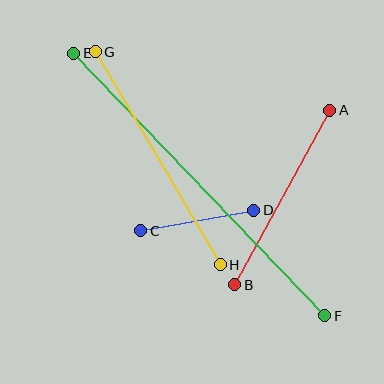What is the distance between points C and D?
The distance is approximately 115 pixels.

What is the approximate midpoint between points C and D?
The midpoint is at approximately (197, 221) pixels.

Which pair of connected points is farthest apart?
Points E and F are farthest apart.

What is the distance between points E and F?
The distance is approximately 364 pixels.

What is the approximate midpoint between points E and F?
The midpoint is at approximately (199, 185) pixels.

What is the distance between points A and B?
The distance is approximately 199 pixels.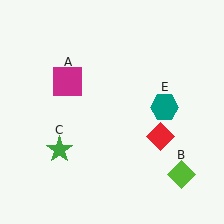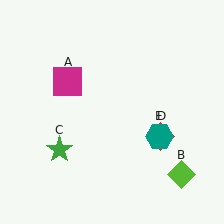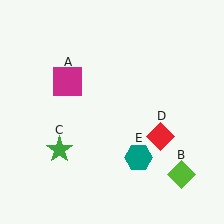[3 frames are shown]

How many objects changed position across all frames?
1 object changed position: teal hexagon (object E).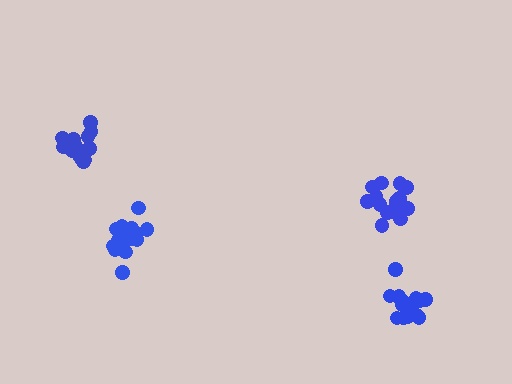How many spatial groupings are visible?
There are 4 spatial groupings.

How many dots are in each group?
Group 1: 18 dots, Group 2: 15 dots, Group 3: 18 dots, Group 4: 13 dots (64 total).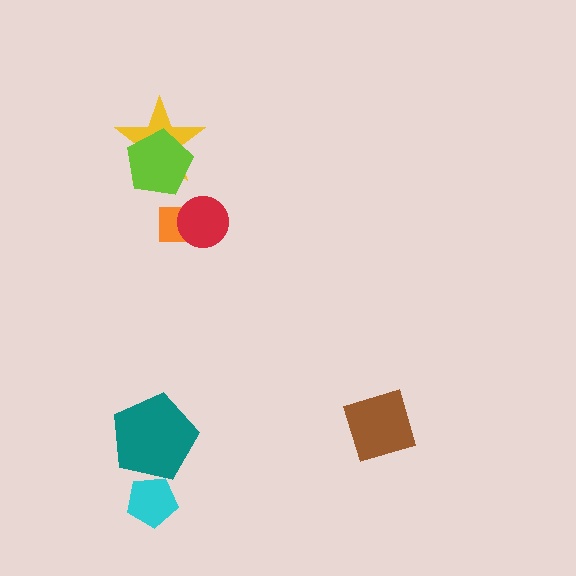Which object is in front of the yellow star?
The lime pentagon is in front of the yellow star.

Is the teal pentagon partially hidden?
Yes, it is partially covered by another shape.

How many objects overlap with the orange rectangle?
1 object overlaps with the orange rectangle.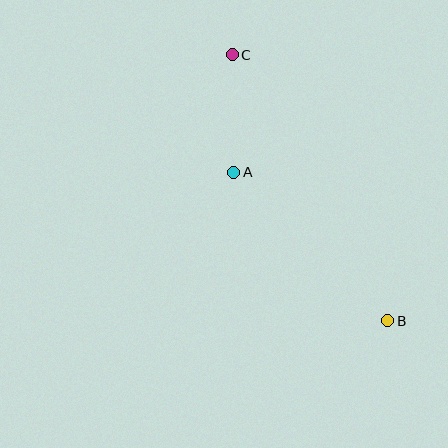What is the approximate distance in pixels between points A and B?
The distance between A and B is approximately 214 pixels.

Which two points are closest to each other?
Points A and C are closest to each other.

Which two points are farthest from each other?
Points B and C are farthest from each other.